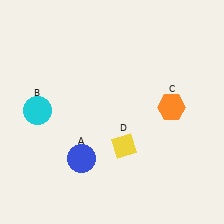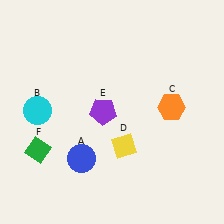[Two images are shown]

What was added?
A purple pentagon (E), a green diamond (F) were added in Image 2.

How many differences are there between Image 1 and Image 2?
There are 2 differences between the two images.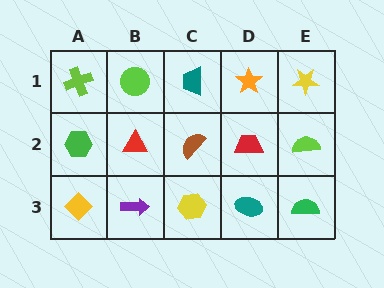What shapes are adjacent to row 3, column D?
A red trapezoid (row 2, column D), a yellow hexagon (row 3, column C), a green semicircle (row 3, column E).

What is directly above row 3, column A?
A green hexagon.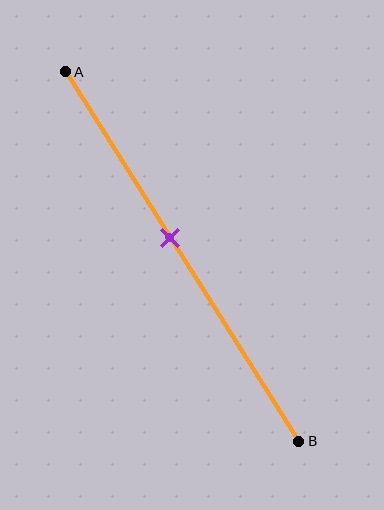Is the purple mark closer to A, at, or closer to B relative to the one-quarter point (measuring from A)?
The purple mark is closer to point B than the one-quarter point of segment AB.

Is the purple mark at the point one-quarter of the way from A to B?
No, the mark is at about 45% from A, not at the 25% one-quarter point.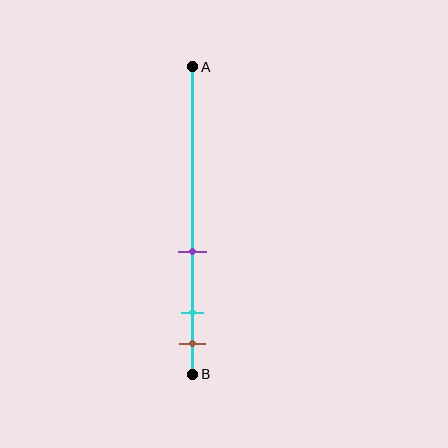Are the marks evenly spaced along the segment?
No, the marks are not evenly spaced.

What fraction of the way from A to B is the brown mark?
The brown mark is approximately 90% (0.9) of the way from A to B.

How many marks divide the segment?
There are 3 marks dividing the segment.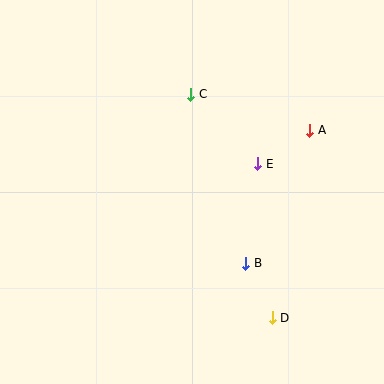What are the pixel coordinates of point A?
Point A is at (310, 130).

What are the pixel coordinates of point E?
Point E is at (258, 164).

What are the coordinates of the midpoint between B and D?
The midpoint between B and D is at (259, 290).